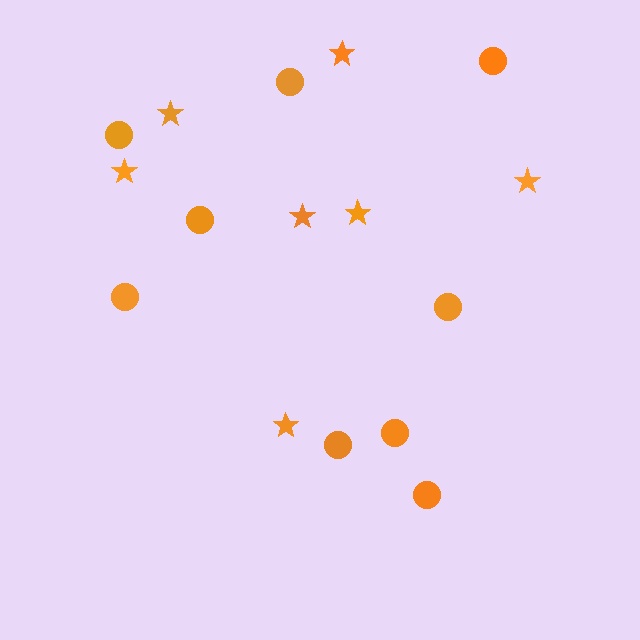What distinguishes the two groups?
There are 2 groups: one group of circles (9) and one group of stars (7).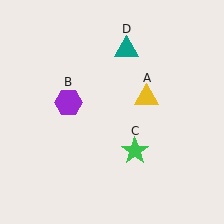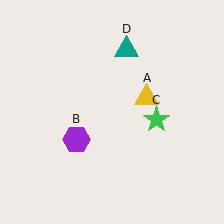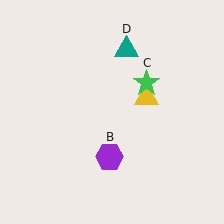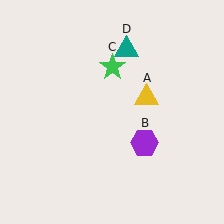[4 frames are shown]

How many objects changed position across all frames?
2 objects changed position: purple hexagon (object B), green star (object C).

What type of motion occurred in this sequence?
The purple hexagon (object B), green star (object C) rotated counterclockwise around the center of the scene.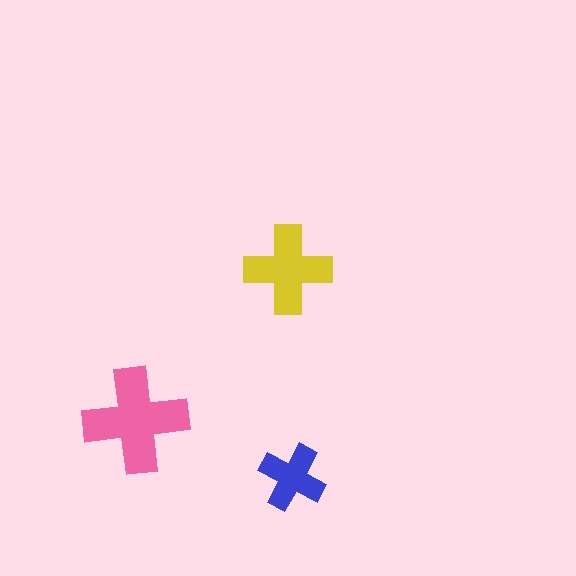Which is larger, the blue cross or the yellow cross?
The yellow one.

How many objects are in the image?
There are 3 objects in the image.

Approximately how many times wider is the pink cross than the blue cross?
About 1.5 times wider.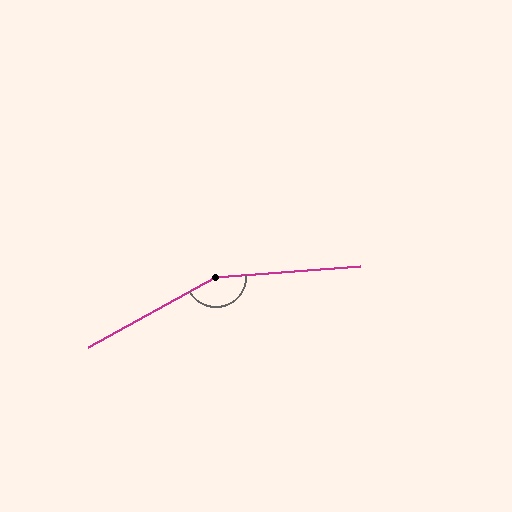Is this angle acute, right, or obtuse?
It is obtuse.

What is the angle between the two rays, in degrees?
Approximately 156 degrees.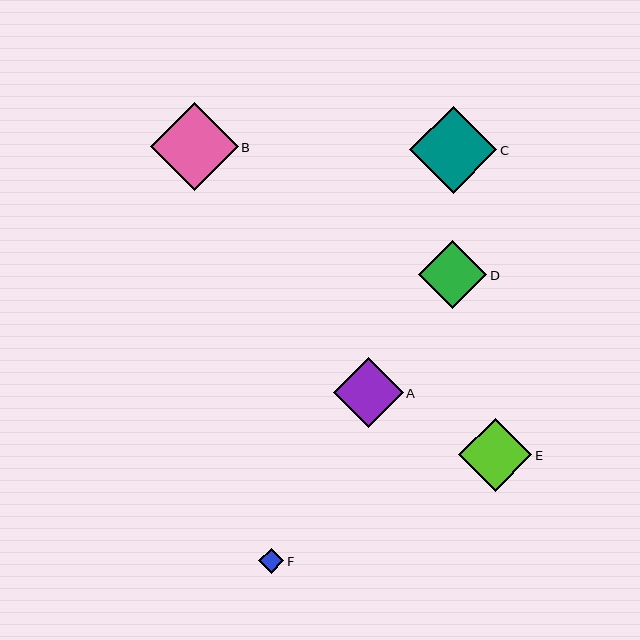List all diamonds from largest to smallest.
From largest to smallest: B, C, E, A, D, F.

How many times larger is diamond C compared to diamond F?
Diamond C is approximately 3.5 times the size of diamond F.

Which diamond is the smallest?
Diamond F is the smallest with a size of approximately 25 pixels.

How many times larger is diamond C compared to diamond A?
Diamond C is approximately 1.2 times the size of diamond A.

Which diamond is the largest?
Diamond B is the largest with a size of approximately 87 pixels.